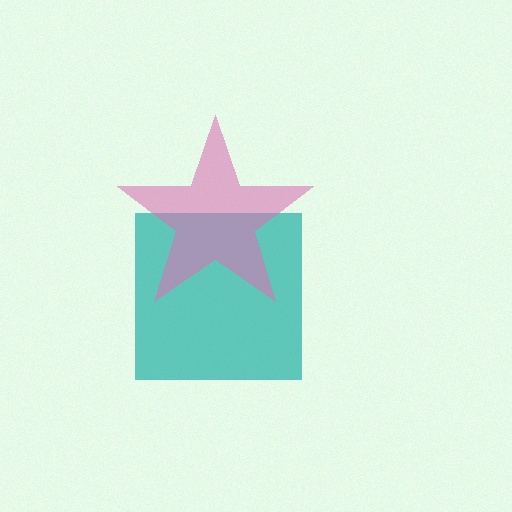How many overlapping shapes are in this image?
There are 2 overlapping shapes in the image.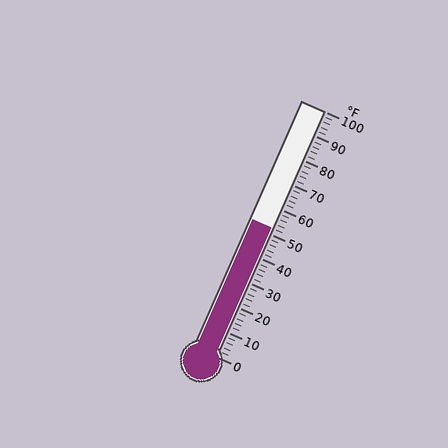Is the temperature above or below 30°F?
The temperature is above 30°F.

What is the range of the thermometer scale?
The thermometer scale ranges from 0°F to 100°F.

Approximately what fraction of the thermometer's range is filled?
The thermometer is filled to approximately 50% of its range.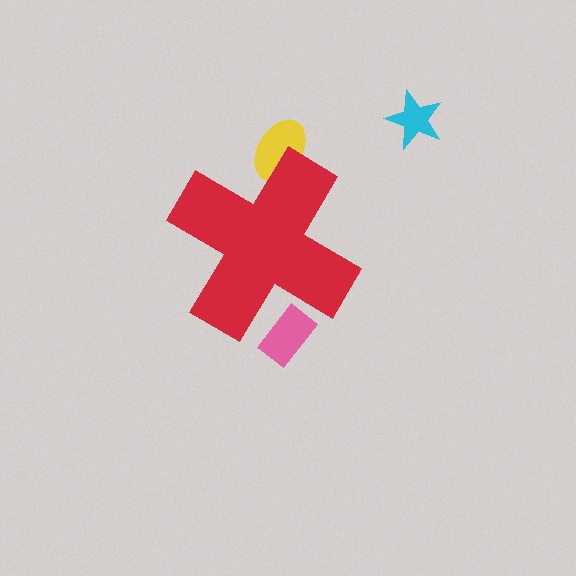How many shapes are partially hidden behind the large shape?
2 shapes are partially hidden.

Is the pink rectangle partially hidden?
Yes, the pink rectangle is partially hidden behind the red cross.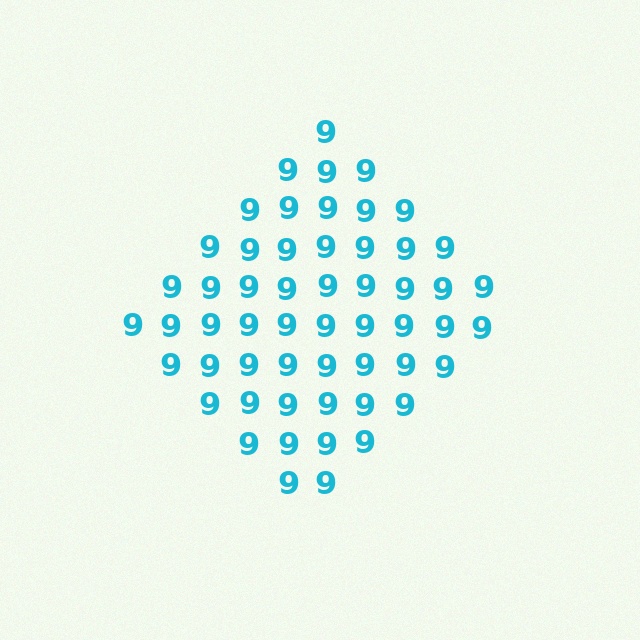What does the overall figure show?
The overall figure shows a diamond.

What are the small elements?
The small elements are digit 9's.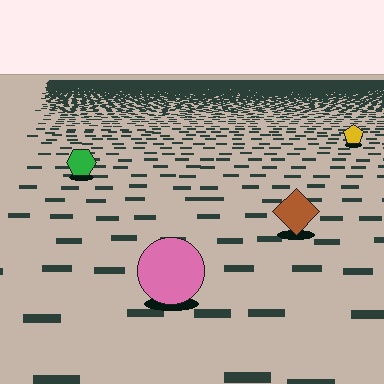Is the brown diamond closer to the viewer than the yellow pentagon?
Yes. The brown diamond is closer — you can tell from the texture gradient: the ground texture is coarser near it.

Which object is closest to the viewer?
The pink circle is closest. The texture marks near it are larger and more spread out.